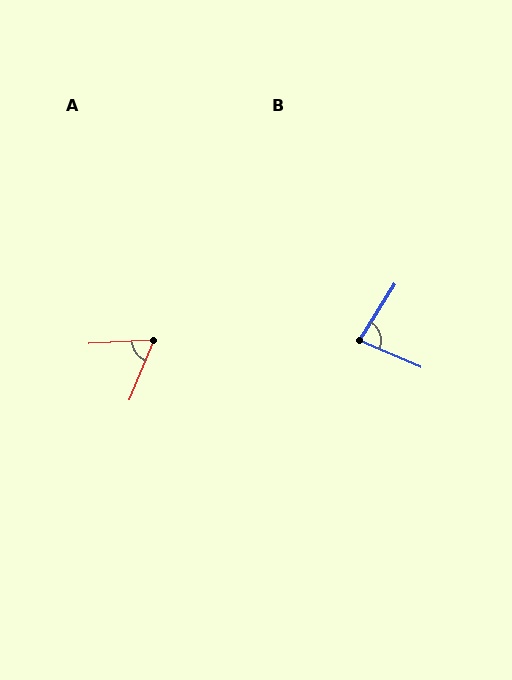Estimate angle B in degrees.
Approximately 81 degrees.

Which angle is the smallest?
A, at approximately 64 degrees.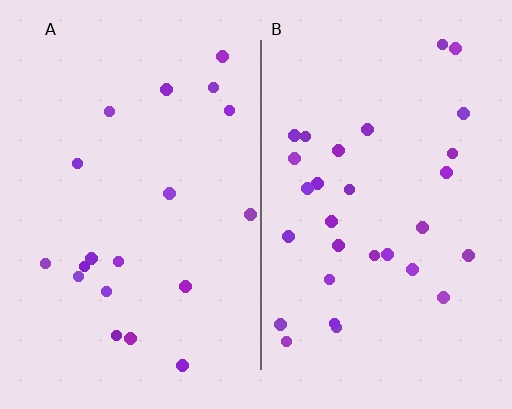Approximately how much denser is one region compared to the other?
Approximately 1.6× — region B over region A.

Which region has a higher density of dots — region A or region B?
B (the right).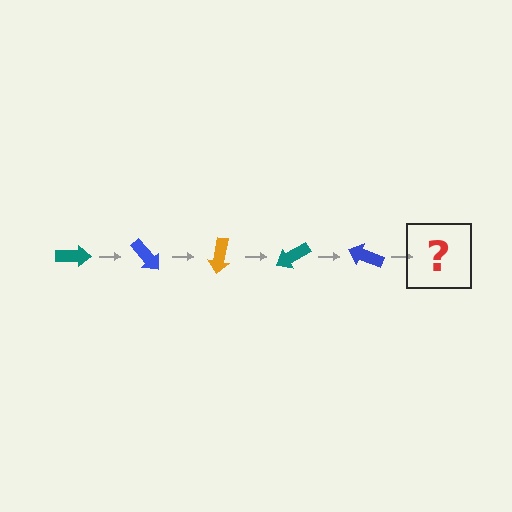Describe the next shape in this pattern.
It should be an orange arrow, rotated 250 degrees from the start.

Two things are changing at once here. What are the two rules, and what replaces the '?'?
The two rules are that it rotates 50 degrees each step and the color cycles through teal, blue, and orange. The '?' should be an orange arrow, rotated 250 degrees from the start.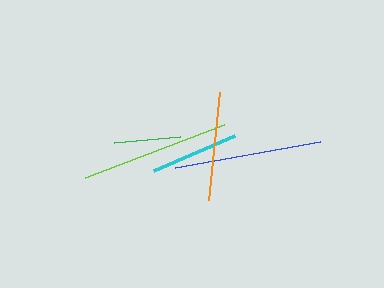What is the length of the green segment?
The green segment is approximately 67 pixels long.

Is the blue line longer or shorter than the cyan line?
The blue line is longer than the cyan line.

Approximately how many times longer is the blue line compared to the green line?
The blue line is approximately 2.2 times the length of the green line.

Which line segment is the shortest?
The green line is the shortest at approximately 67 pixels.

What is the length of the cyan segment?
The cyan segment is approximately 88 pixels long.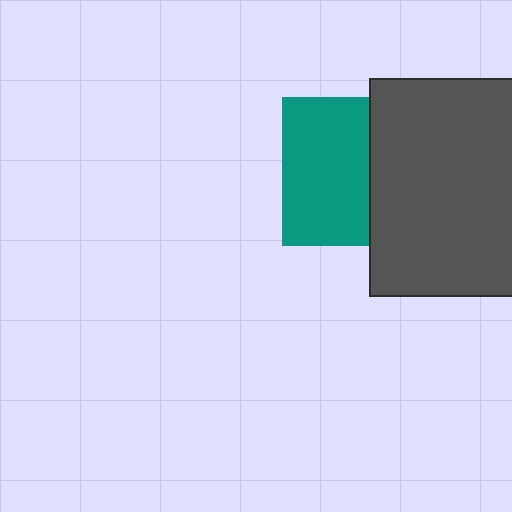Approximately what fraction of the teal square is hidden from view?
Roughly 41% of the teal square is hidden behind the dark gray rectangle.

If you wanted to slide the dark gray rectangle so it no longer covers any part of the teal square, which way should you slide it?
Slide it right — that is the most direct way to separate the two shapes.